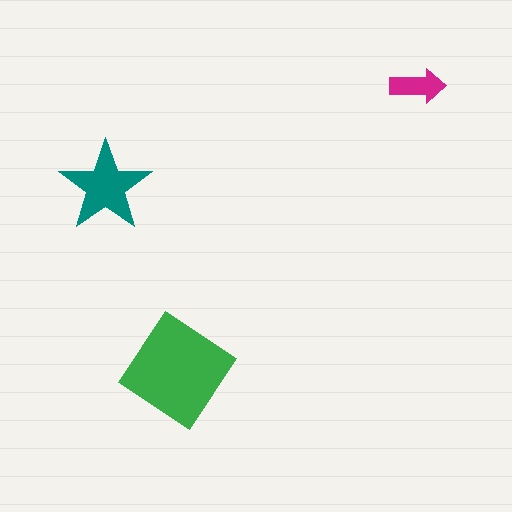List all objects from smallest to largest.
The magenta arrow, the teal star, the green diamond.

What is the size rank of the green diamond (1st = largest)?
1st.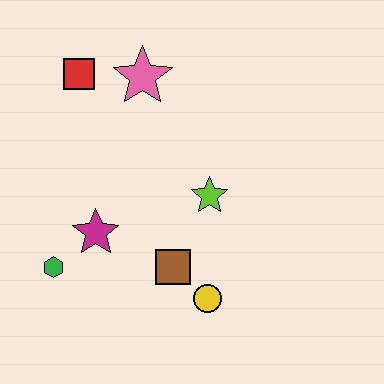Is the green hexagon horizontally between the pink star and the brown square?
No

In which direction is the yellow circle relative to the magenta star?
The yellow circle is to the right of the magenta star.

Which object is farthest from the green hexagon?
The pink star is farthest from the green hexagon.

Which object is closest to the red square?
The pink star is closest to the red square.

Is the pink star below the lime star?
No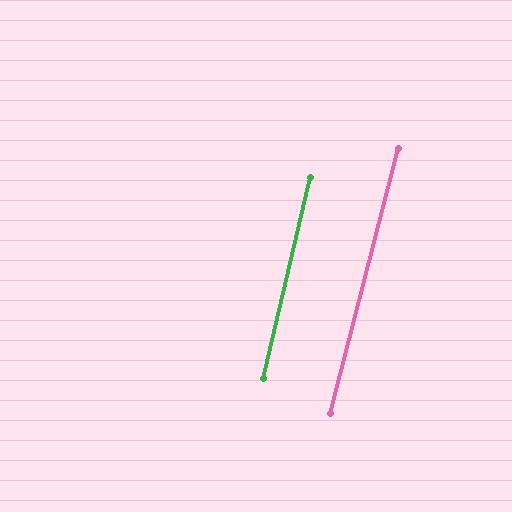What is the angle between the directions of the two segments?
Approximately 1 degree.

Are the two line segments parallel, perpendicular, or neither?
Parallel — their directions differ by only 1.3°.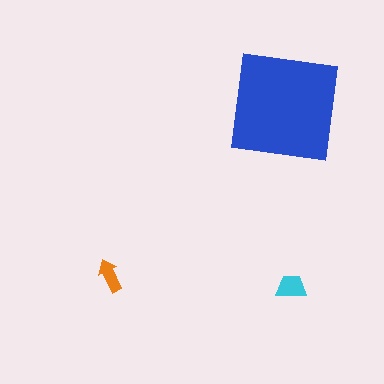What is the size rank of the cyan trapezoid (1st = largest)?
2nd.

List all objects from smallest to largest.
The orange arrow, the cyan trapezoid, the blue square.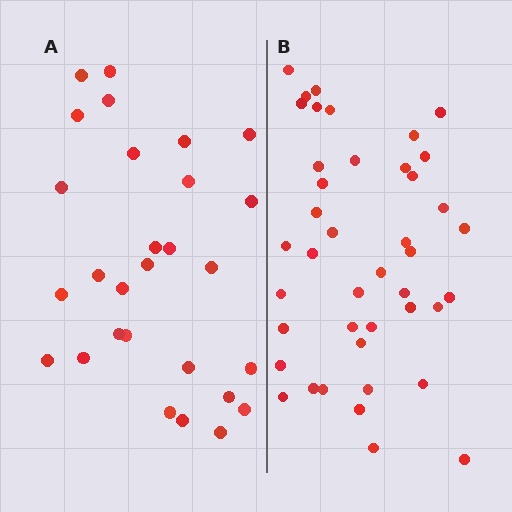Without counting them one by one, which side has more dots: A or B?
Region B (the right region) has more dots.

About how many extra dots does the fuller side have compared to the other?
Region B has approximately 15 more dots than region A.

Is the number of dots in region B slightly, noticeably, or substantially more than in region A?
Region B has substantially more. The ratio is roughly 1.5 to 1.